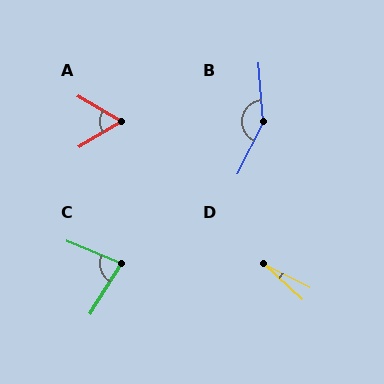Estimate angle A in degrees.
Approximately 62 degrees.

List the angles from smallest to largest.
D (17°), A (62°), C (81°), B (149°).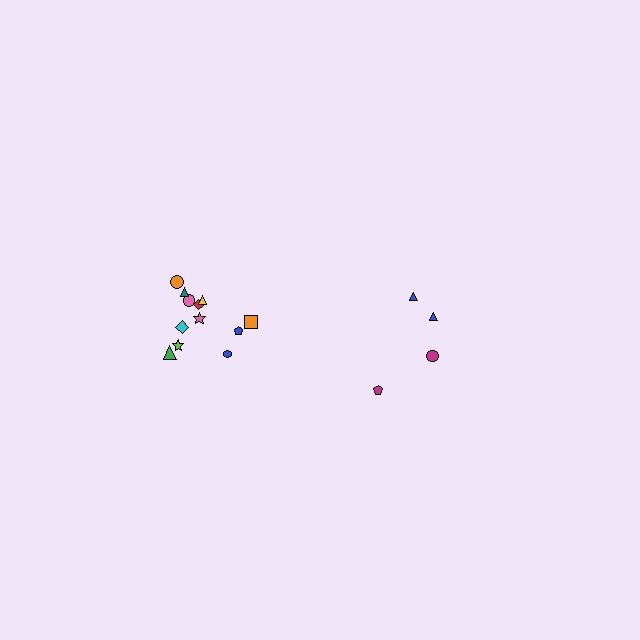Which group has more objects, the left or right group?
The left group.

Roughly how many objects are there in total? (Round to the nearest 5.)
Roughly 15 objects in total.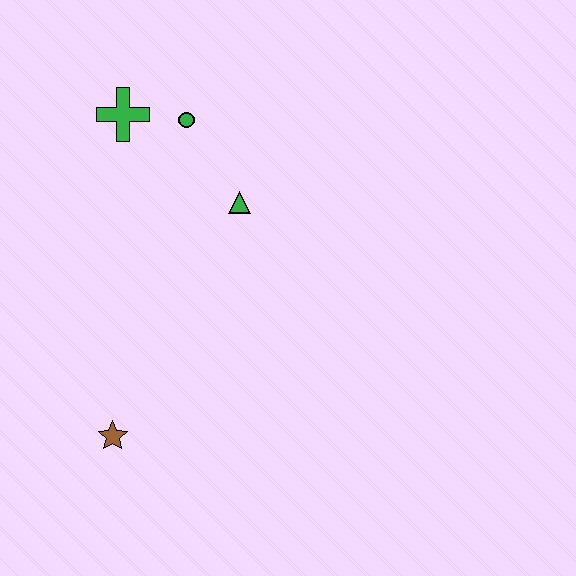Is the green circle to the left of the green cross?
No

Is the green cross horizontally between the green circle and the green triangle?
No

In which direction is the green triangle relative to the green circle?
The green triangle is below the green circle.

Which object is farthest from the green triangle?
The brown star is farthest from the green triangle.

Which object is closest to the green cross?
The green circle is closest to the green cross.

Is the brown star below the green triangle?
Yes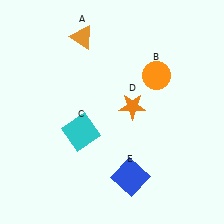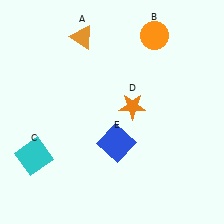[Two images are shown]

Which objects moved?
The objects that moved are: the orange circle (B), the cyan square (C), the blue square (E).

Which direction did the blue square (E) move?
The blue square (E) moved up.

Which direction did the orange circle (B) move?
The orange circle (B) moved up.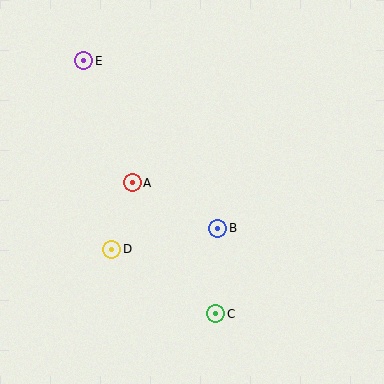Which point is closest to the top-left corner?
Point E is closest to the top-left corner.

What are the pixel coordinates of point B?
Point B is at (218, 228).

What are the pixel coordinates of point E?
Point E is at (84, 61).